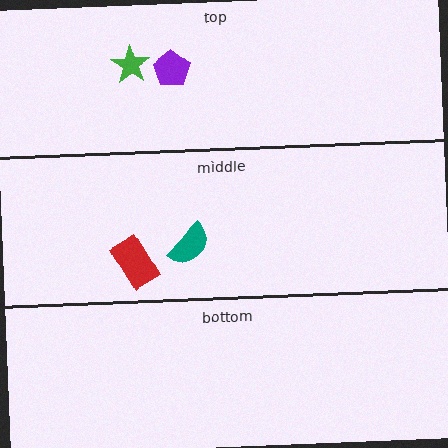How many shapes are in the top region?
2.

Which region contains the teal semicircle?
The middle region.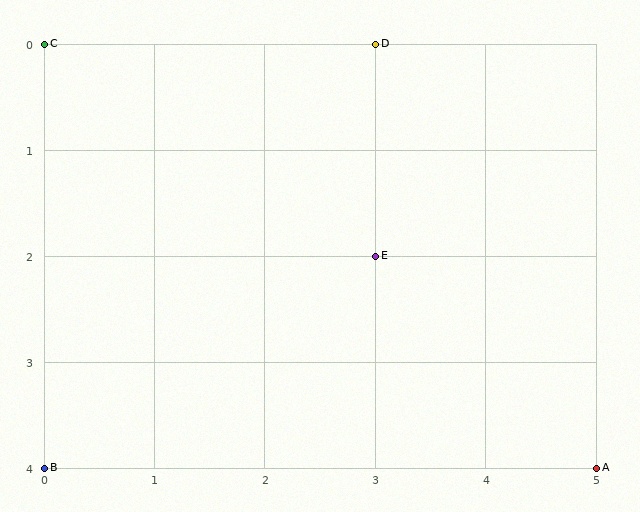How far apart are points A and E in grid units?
Points A and E are 2 columns and 2 rows apart (about 2.8 grid units diagonally).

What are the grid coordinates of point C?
Point C is at grid coordinates (0, 0).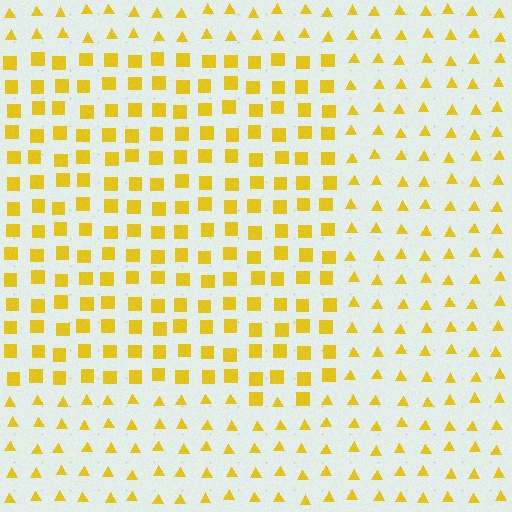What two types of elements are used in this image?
The image uses squares inside the rectangle region and triangles outside it.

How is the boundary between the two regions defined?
The boundary is defined by a change in element shape: squares inside vs. triangles outside. All elements share the same color and spacing.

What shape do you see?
I see a rectangle.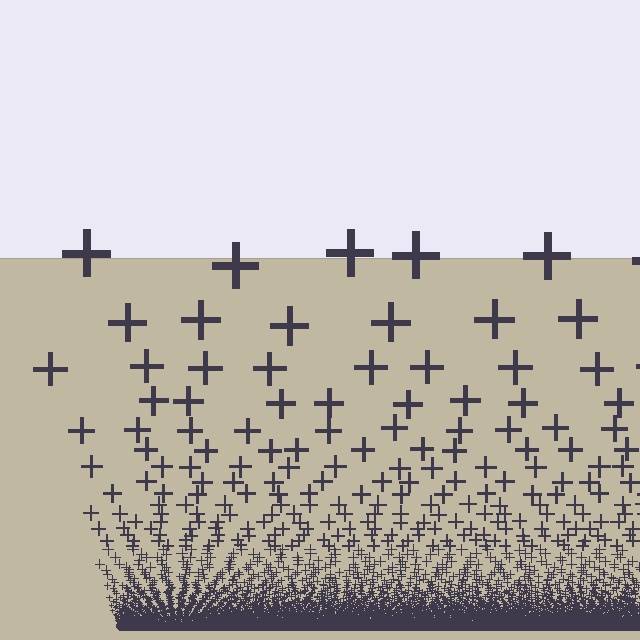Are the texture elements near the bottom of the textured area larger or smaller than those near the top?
Smaller. The gradient is inverted — elements near the bottom are smaller and denser.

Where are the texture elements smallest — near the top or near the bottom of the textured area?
Near the bottom.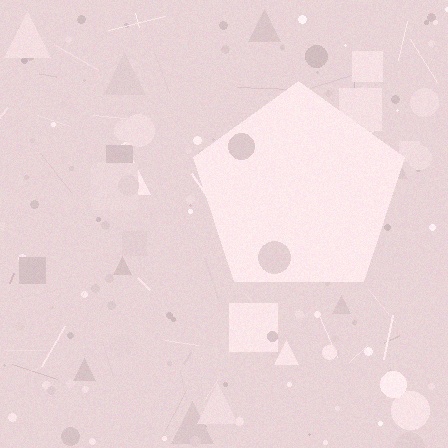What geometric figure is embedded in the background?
A pentagon is embedded in the background.